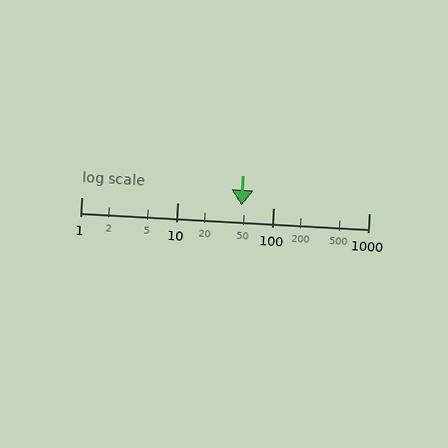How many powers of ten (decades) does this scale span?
The scale spans 3 decades, from 1 to 1000.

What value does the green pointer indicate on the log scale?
The pointer indicates approximately 47.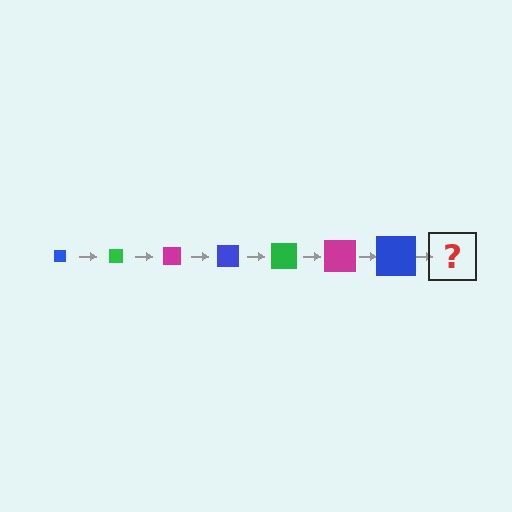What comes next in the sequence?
The next element should be a green square, larger than the previous one.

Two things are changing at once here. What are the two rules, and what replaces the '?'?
The two rules are that the square grows larger each step and the color cycles through blue, green, and magenta. The '?' should be a green square, larger than the previous one.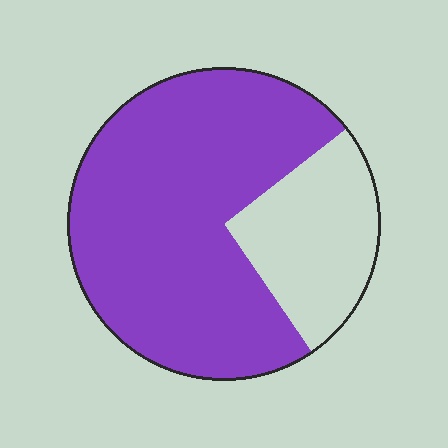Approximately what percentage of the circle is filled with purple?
Approximately 75%.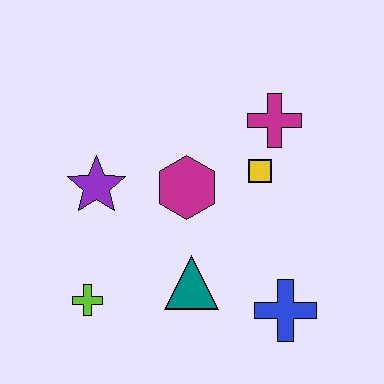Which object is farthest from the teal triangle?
The magenta cross is farthest from the teal triangle.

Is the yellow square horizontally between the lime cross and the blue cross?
Yes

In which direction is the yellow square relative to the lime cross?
The yellow square is to the right of the lime cross.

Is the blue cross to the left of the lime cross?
No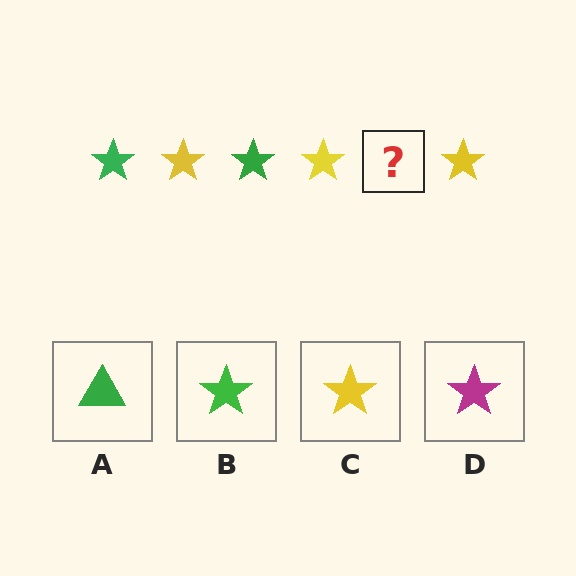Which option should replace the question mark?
Option B.